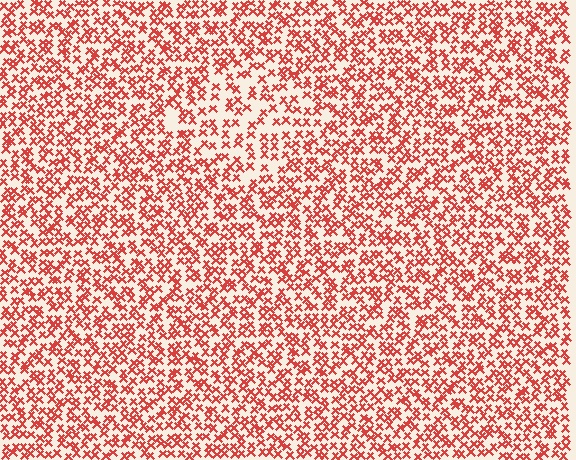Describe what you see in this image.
The image contains small red elements arranged at two different densities. A diamond-shaped region is visible where the elements are less densely packed than the surrounding area.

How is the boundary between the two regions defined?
The boundary is defined by a change in element density (approximately 1.6x ratio). All elements are the same color, size, and shape.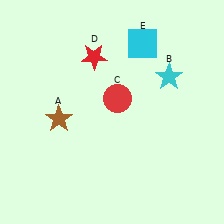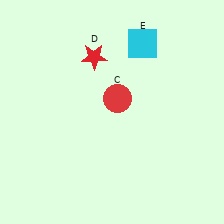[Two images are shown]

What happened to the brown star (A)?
The brown star (A) was removed in Image 2. It was in the bottom-left area of Image 1.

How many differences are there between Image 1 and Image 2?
There are 2 differences between the two images.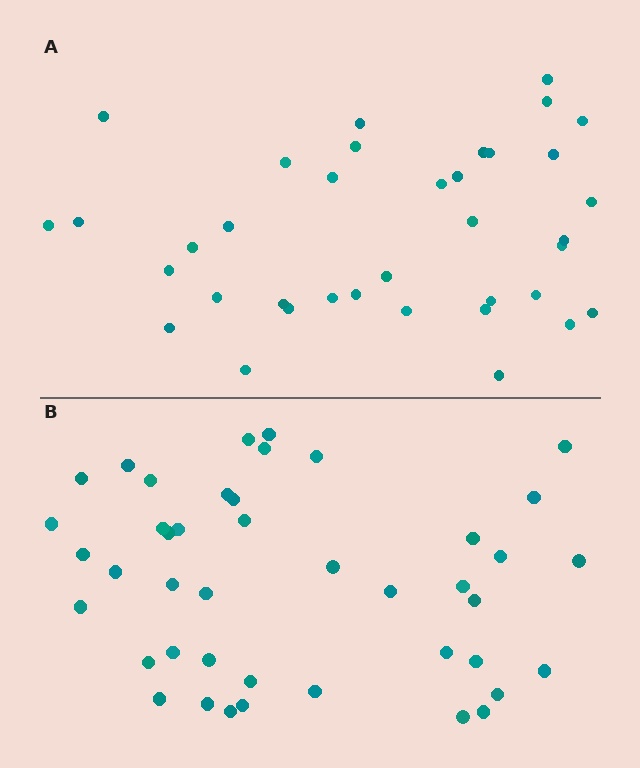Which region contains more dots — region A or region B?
Region B (the bottom region) has more dots.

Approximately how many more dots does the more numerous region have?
Region B has about 6 more dots than region A.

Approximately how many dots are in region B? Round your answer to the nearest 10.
About 40 dots. (The exact count is 43, which rounds to 40.)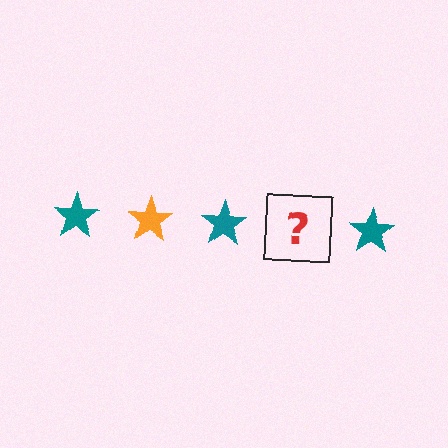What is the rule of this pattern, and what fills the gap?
The rule is that the pattern cycles through teal, orange stars. The gap should be filled with an orange star.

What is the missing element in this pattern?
The missing element is an orange star.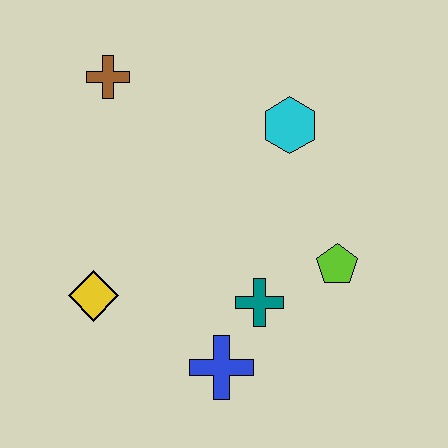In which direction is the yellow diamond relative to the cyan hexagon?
The yellow diamond is to the left of the cyan hexagon.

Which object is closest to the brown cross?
The cyan hexagon is closest to the brown cross.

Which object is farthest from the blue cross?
The brown cross is farthest from the blue cross.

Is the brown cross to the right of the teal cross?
No